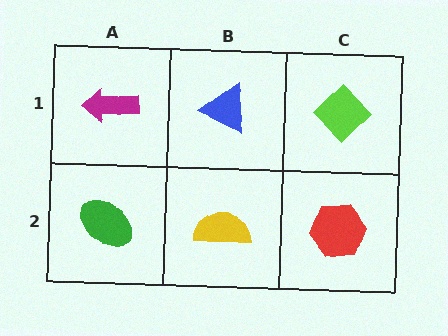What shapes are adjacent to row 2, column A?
A magenta arrow (row 1, column A), a yellow semicircle (row 2, column B).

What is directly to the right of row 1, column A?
A blue triangle.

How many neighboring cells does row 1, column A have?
2.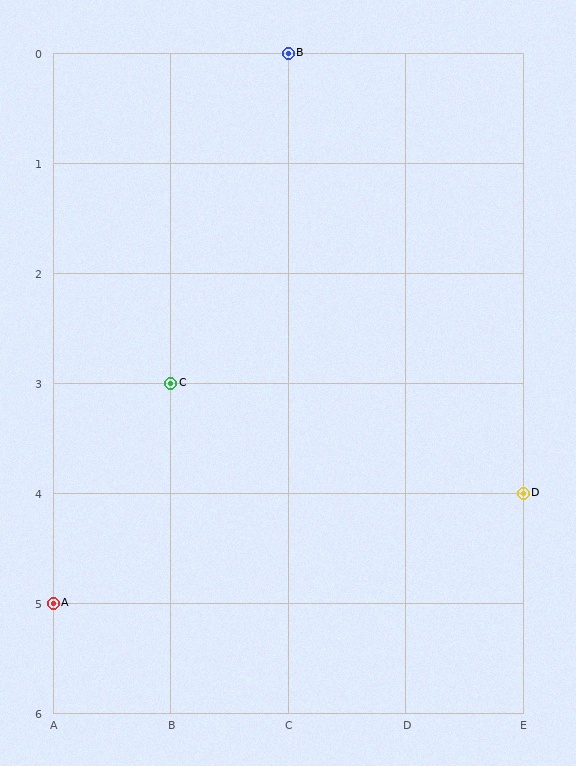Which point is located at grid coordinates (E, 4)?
Point D is at (E, 4).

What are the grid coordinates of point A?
Point A is at grid coordinates (A, 5).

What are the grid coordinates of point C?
Point C is at grid coordinates (B, 3).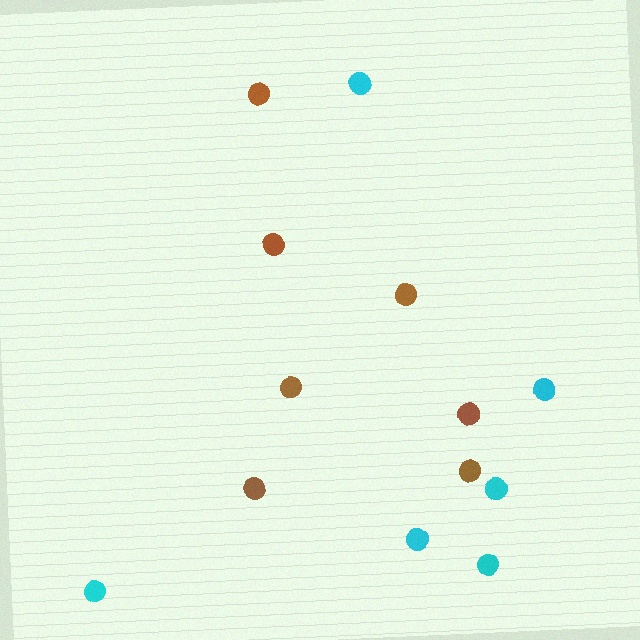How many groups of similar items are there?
There are 2 groups: one group of cyan circles (6) and one group of brown circles (7).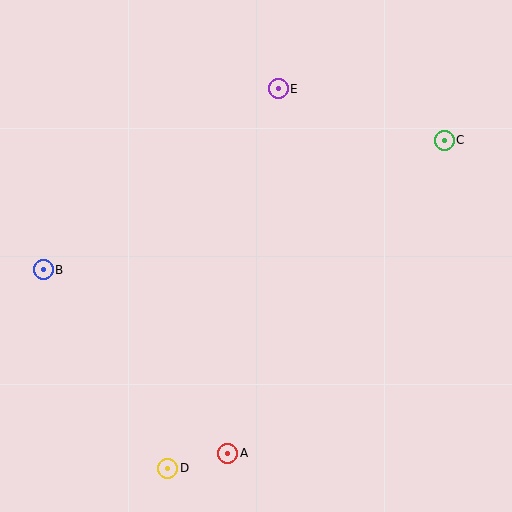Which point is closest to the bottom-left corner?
Point D is closest to the bottom-left corner.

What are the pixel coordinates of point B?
Point B is at (43, 270).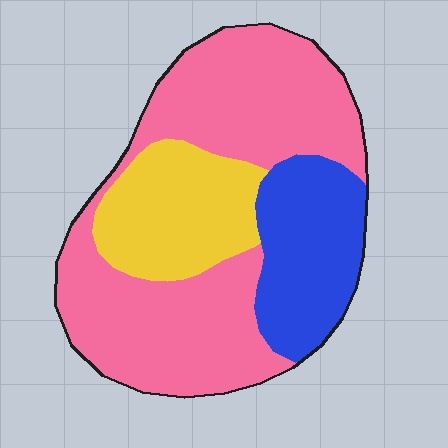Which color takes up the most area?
Pink, at roughly 60%.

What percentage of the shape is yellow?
Yellow covers about 20% of the shape.